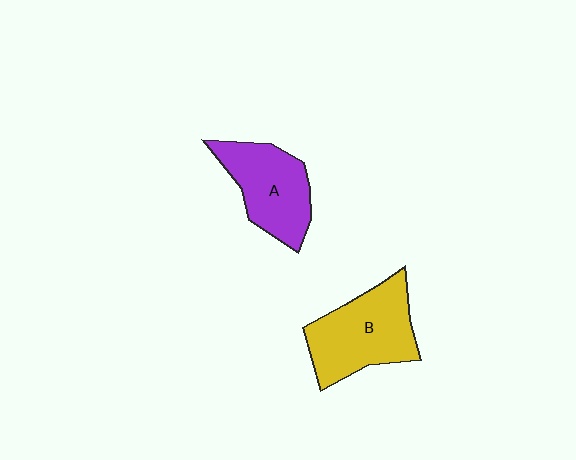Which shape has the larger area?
Shape B (yellow).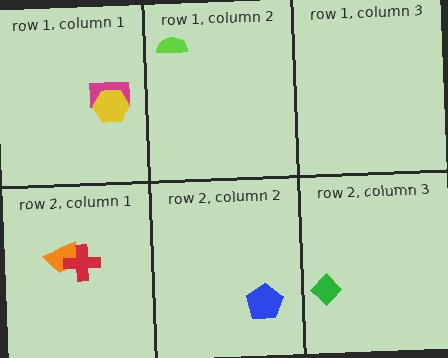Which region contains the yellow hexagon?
The row 1, column 1 region.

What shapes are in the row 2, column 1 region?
The orange trapezoid, the red cross.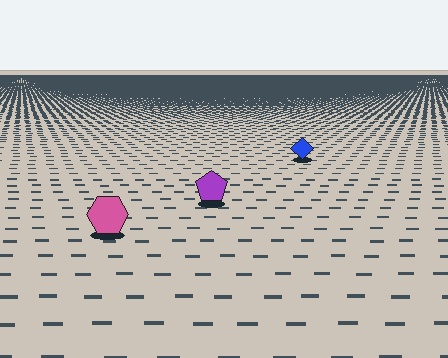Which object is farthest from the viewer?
The blue diamond is farthest from the viewer. It appears smaller and the ground texture around it is denser.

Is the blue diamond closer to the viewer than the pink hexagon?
No. The pink hexagon is closer — you can tell from the texture gradient: the ground texture is coarser near it.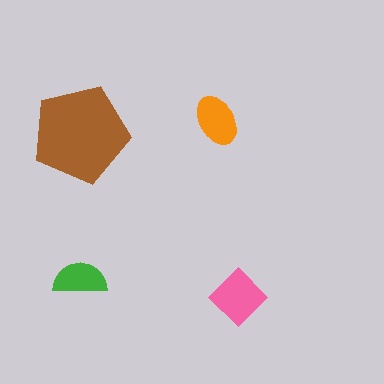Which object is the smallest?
The green semicircle.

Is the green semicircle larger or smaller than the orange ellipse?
Smaller.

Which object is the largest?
The brown pentagon.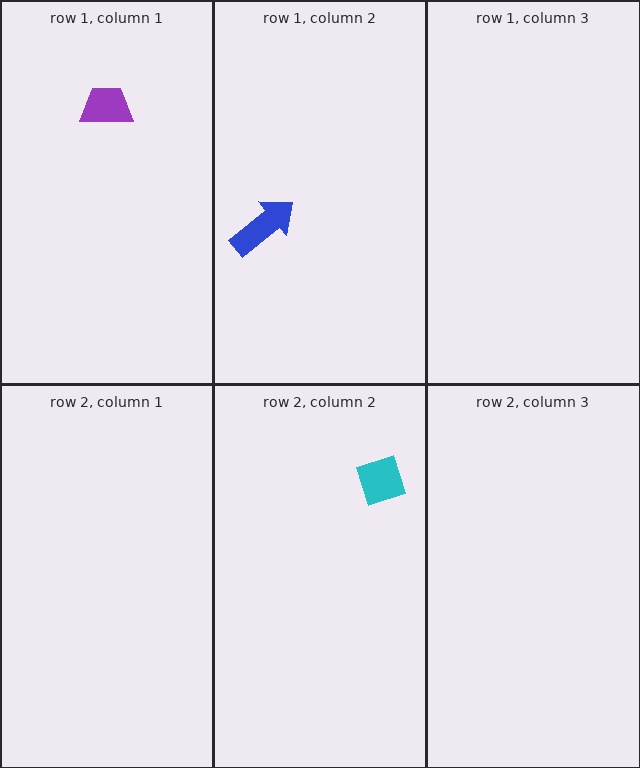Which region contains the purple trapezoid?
The row 1, column 1 region.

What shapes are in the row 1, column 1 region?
The purple trapezoid.